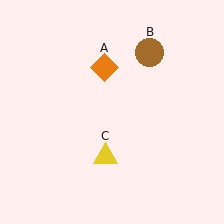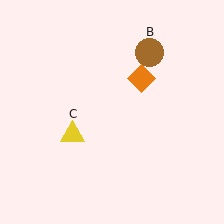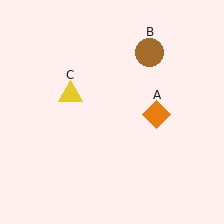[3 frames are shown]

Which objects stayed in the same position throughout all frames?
Brown circle (object B) remained stationary.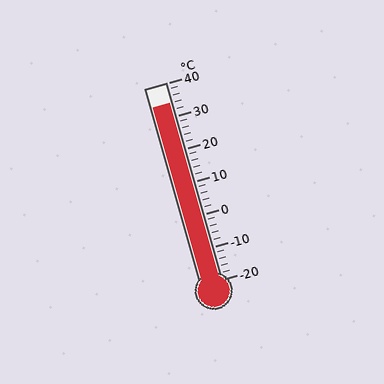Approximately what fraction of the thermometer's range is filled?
The thermometer is filled to approximately 90% of its range.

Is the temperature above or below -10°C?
The temperature is above -10°C.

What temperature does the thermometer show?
The thermometer shows approximately 34°C.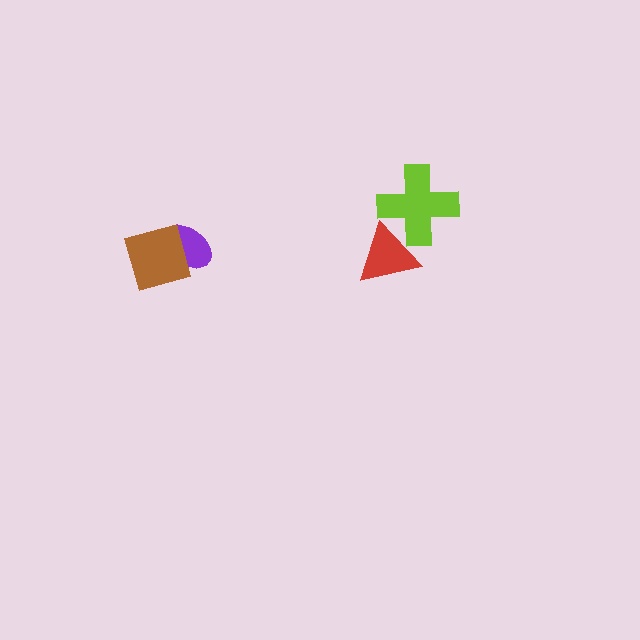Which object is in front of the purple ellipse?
The brown diamond is in front of the purple ellipse.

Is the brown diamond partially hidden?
No, no other shape covers it.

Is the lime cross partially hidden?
Yes, it is partially covered by another shape.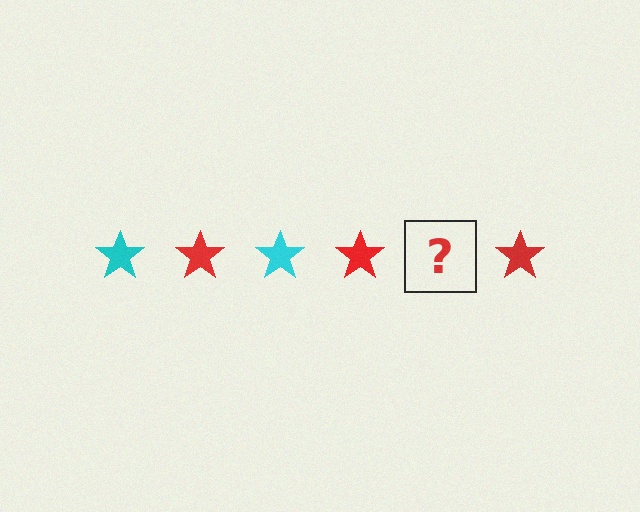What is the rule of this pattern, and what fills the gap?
The rule is that the pattern cycles through cyan, red stars. The gap should be filled with a cyan star.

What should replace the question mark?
The question mark should be replaced with a cyan star.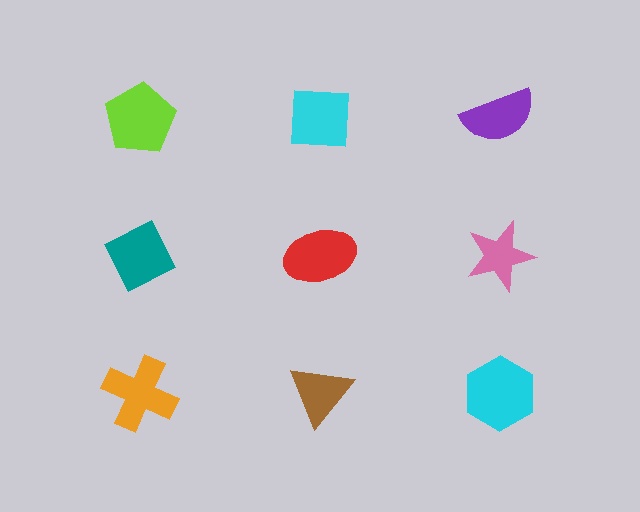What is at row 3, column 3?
A cyan hexagon.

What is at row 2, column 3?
A pink star.